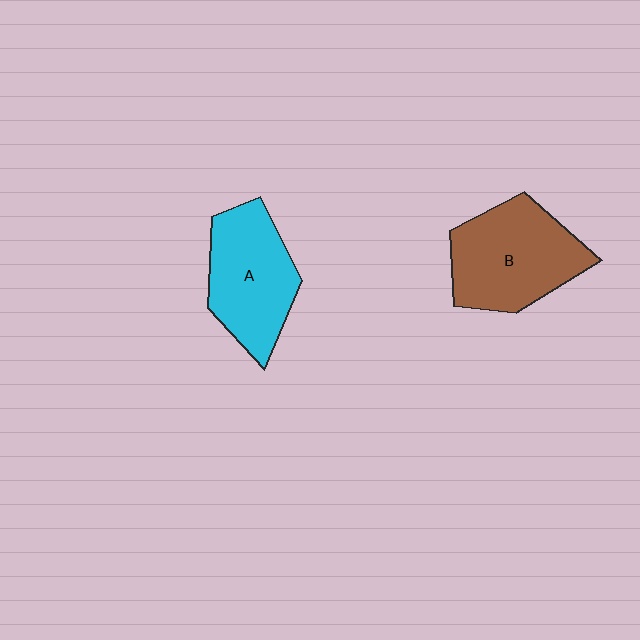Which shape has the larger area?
Shape B (brown).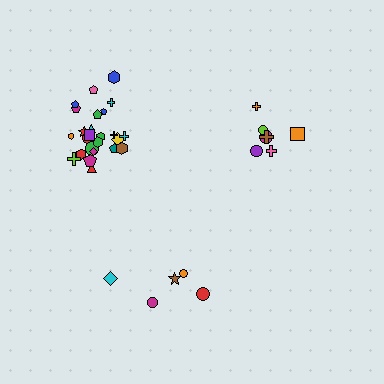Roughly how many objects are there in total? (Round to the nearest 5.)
Roughly 35 objects in total.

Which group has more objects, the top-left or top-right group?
The top-left group.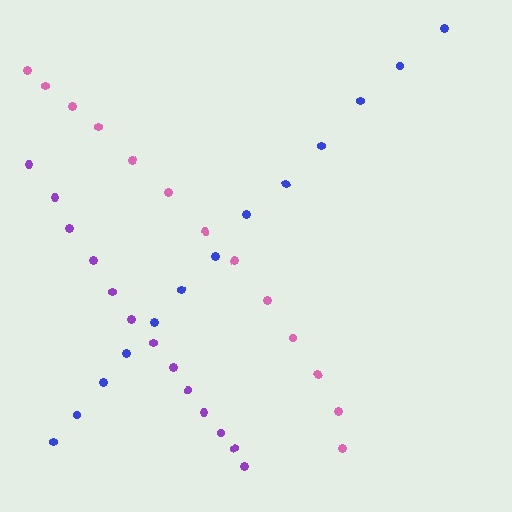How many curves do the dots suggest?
There are 3 distinct paths.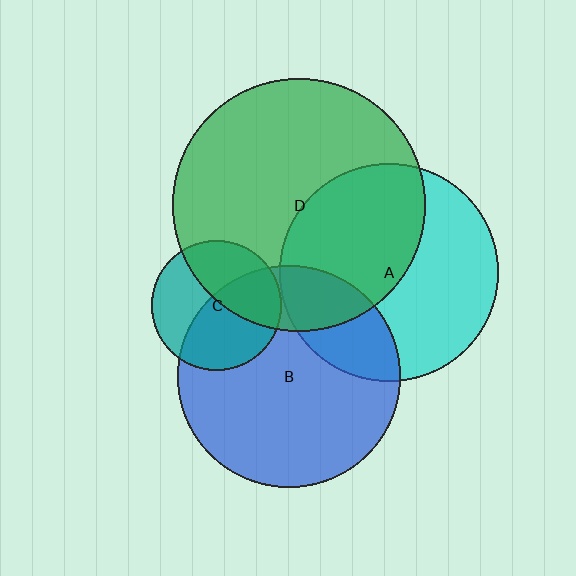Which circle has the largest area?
Circle D (green).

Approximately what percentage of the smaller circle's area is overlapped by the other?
Approximately 25%.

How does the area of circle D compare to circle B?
Approximately 1.3 times.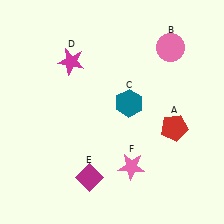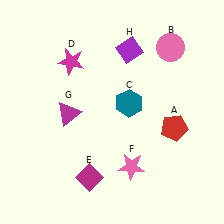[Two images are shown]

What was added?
A magenta triangle (G), a purple diamond (H) were added in Image 2.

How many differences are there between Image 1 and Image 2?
There are 2 differences between the two images.